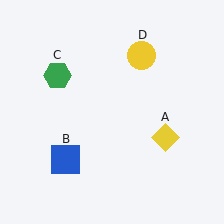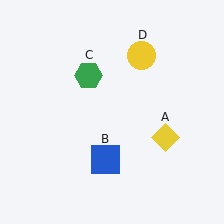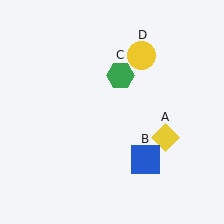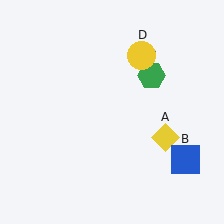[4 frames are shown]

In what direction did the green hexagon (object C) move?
The green hexagon (object C) moved right.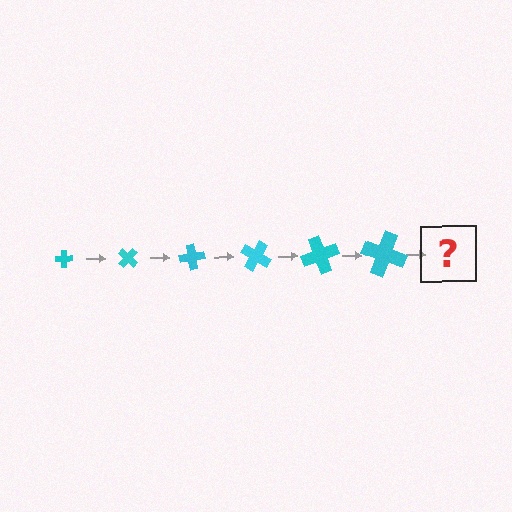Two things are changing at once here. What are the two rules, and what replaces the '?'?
The two rules are that the cross grows larger each step and it rotates 40 degrees each step. The '?' should be a cross, larger than the previous one and rotated 240 degrees from the start.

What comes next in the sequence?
The next element should be a cross, larger than the previous one and rotated 240 degrees from the start.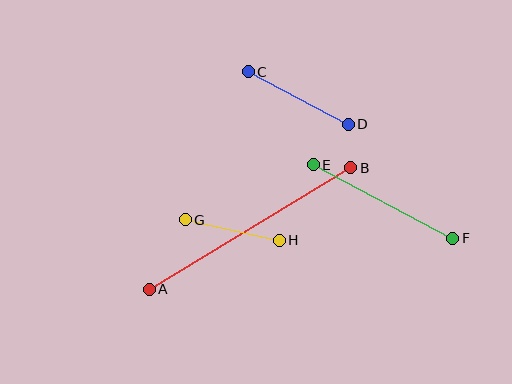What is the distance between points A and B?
The distance is approximately 235 pixels.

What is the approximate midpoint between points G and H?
The midpoint is at approximately (232, 230) pixels.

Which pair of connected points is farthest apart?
Points A and B are farthest apart.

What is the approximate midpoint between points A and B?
The midpoint is at approximately (250, 228) pixels.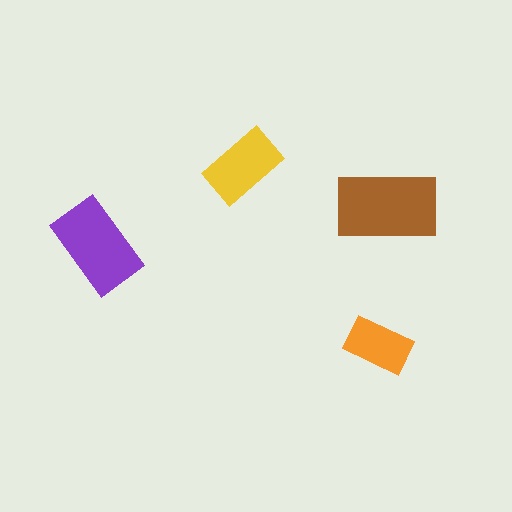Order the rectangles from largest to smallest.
the brown one, the purple one, the yellow one, the orange one.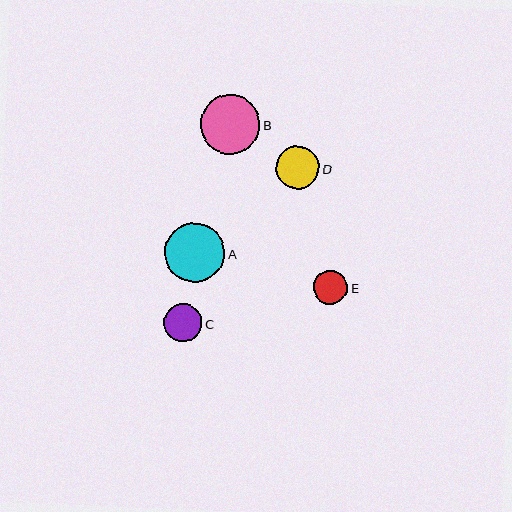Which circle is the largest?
Circle A is the largest with a size of approximately 60 pixels.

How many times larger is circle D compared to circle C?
Circle D is approximately 1.1 times the size of circle C.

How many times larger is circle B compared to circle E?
Circle B is approximately 1.7 times the size of circle E.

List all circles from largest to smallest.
From largest to smallest: A, B, D, C, E.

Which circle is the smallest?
Circle E is the smallest with a size of approximately 34 pixels.